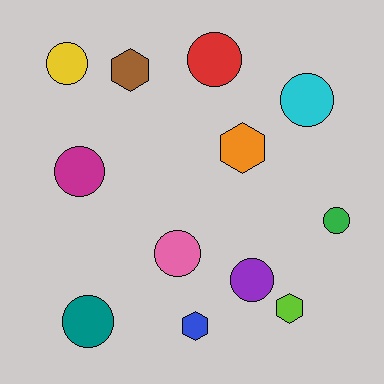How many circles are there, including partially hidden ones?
There are 8 circles.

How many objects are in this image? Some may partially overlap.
There are 12 objects.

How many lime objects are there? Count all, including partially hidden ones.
There is 1 lime object.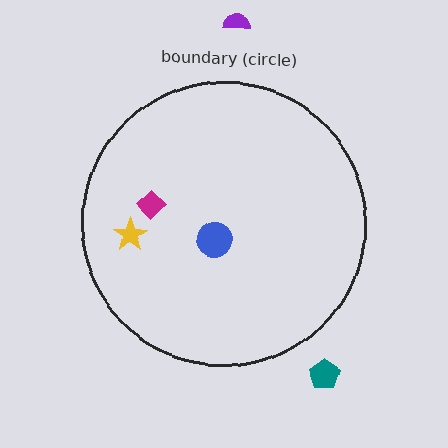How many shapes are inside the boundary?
3 inside, 2 outside.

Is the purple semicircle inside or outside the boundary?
Outside.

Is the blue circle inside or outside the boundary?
Inside.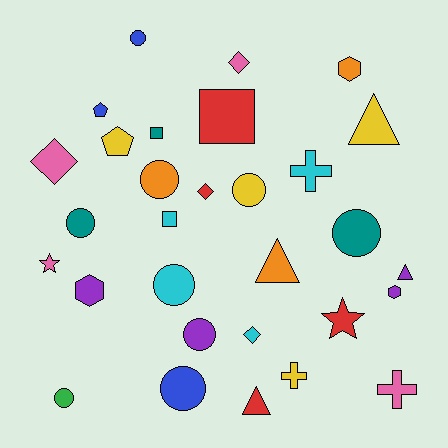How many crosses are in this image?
There are 3 crosses.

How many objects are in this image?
There are 30 objects.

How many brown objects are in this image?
There are no brown objects.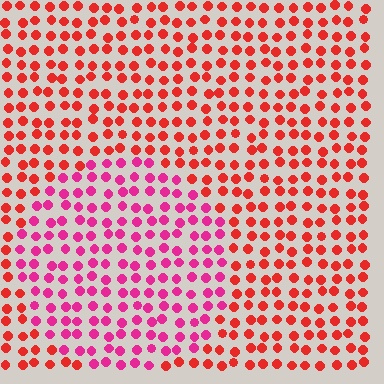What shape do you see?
I see a circle.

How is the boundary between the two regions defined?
The boundary is defined purely by a slight shift in hue (about 36 degrees). Spacing, size, and orientation are identical on both sides.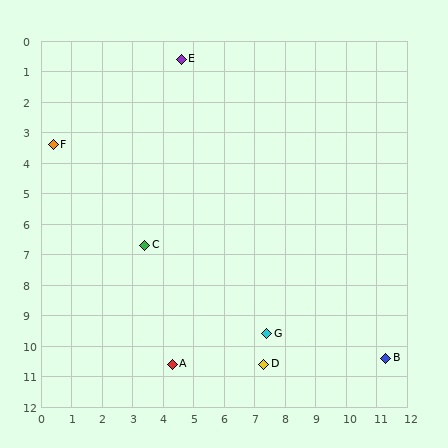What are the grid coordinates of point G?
Point G is at approximately (7.4, 9.6).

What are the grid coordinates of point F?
Point F is at approximately (0.4, 3.4).